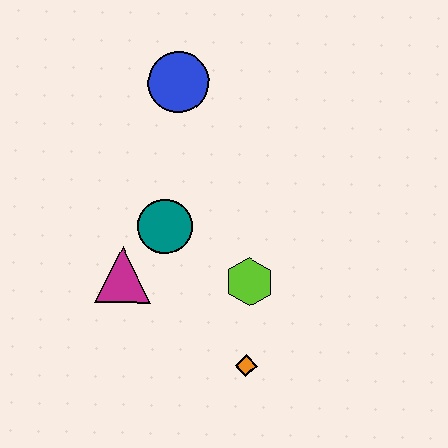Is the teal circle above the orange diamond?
Yes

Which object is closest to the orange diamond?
The lime hexagon is closest to the orange diamond.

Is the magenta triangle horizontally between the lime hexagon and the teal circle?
No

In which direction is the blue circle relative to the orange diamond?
The blue circle is above the orange diamond.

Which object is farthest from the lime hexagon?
The blue circle is farthest from the lime hexagon.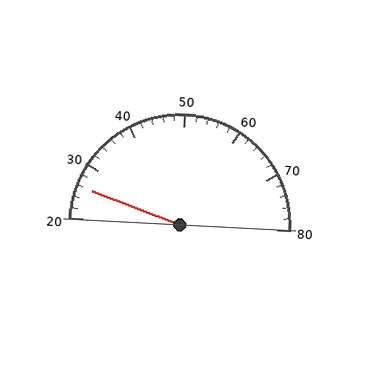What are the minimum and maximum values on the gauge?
The gauge ranges from 20 to 80.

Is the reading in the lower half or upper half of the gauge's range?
The reading is in the lower half of the range (20 to 80).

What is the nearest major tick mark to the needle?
The nearest major tick mark is 30.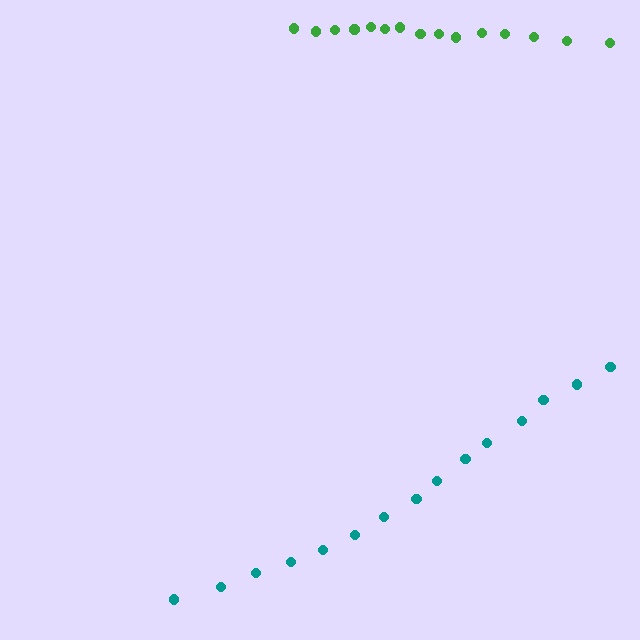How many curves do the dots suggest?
There are 2 distinct paths.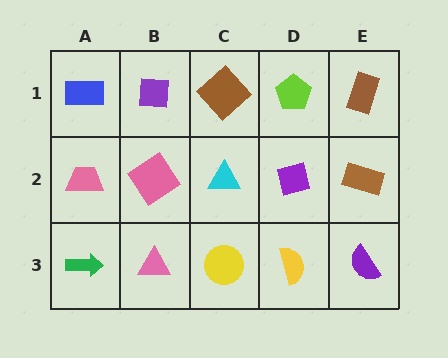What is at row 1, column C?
A brown diamond.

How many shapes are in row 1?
5 shapes.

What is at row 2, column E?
A brown rectangle.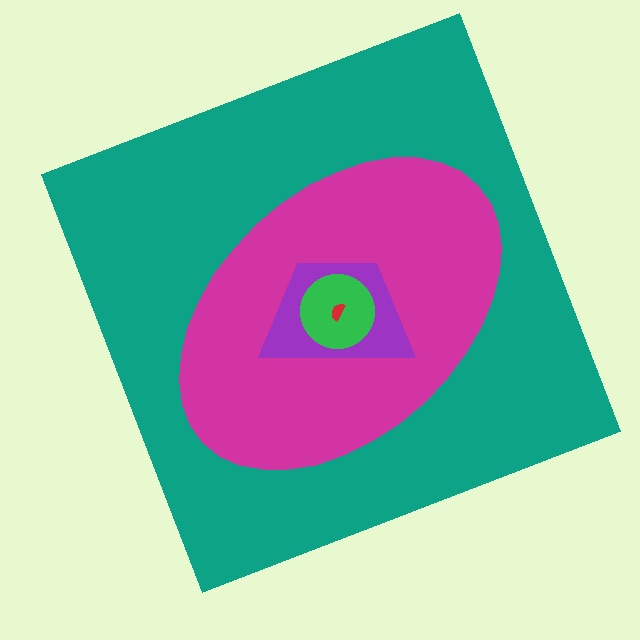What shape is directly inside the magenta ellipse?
The purple trapezoid.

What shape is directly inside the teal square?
The magenta ellipse.